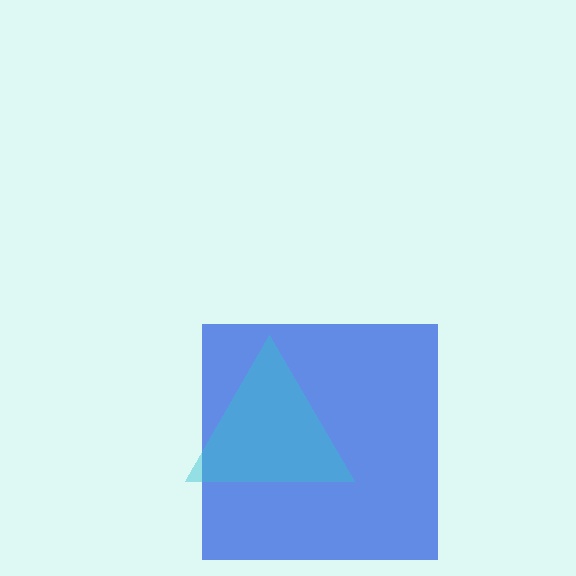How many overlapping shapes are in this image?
There are 2 overlapping shapes in the image.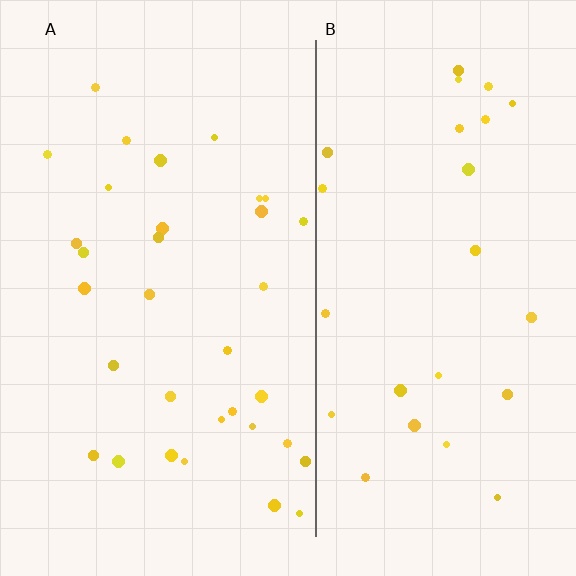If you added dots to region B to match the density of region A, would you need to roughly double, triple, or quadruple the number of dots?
Approximately double.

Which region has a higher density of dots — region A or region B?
A (the left).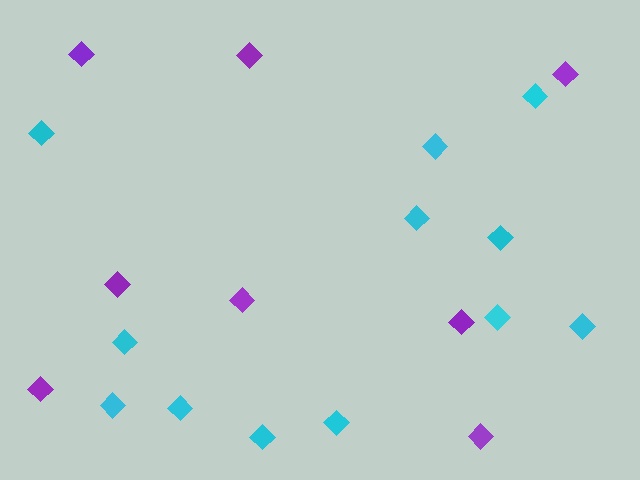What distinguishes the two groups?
There are 2 groups: one group of cyan diamonds (12) and one group of purple diamonds (8).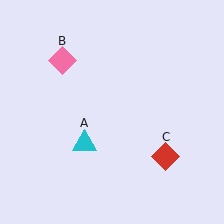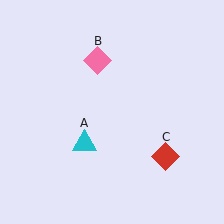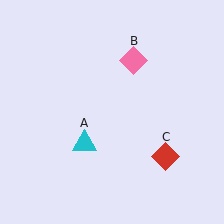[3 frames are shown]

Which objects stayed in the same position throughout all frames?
Cyan triangle (object A) and red diamond (object C) remained stationary.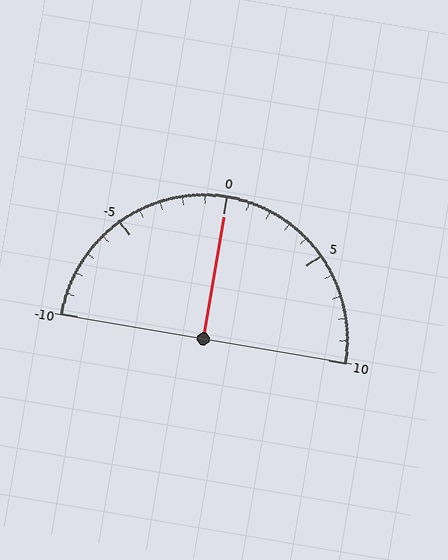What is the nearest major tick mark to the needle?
The nearest major tick mark is 0.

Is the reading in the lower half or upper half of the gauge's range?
The reading is in the upper half of the range (-10 to 10).